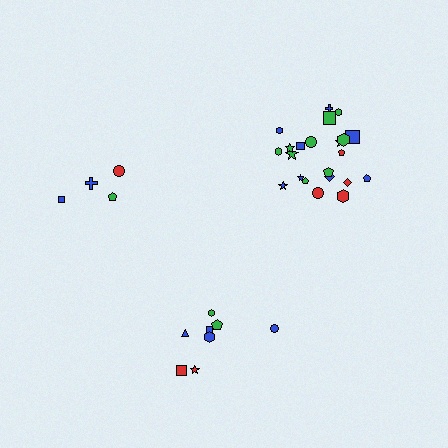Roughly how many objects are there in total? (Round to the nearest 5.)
Roughly 35 objects in total.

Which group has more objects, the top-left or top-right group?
The top-right group.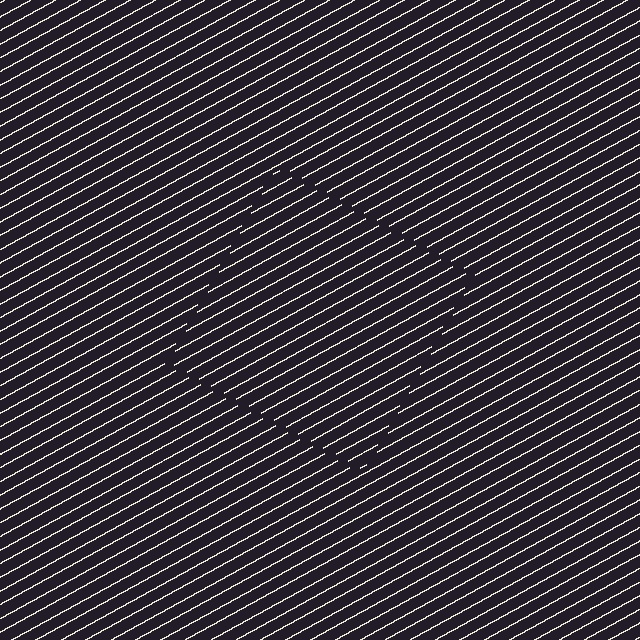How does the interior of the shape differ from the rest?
The interior of the shape contains the same grating, shifted by half a period — the contour is defined by the phase discontinuity where line-ends from the inner and outer gratings abut.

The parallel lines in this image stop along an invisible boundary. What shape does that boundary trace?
An illusory square. The interior of the shape contains the same grating, shifted by half a period — the contour is defined by the phase discontinuity where line-ends from the inner and outer gratings abut.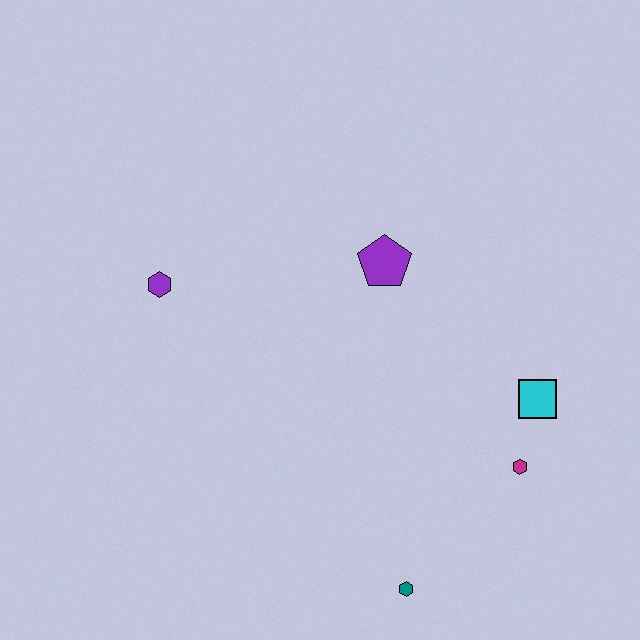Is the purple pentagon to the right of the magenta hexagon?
No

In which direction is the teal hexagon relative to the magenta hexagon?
The teal hexagon is below the magenta hexagon.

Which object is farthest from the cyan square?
The purple hexagon is farthest from the cyan square.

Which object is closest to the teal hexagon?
The magenta hexagon is closest to the teal hexagon.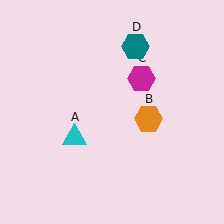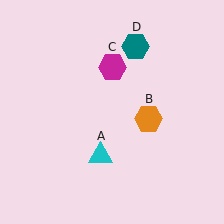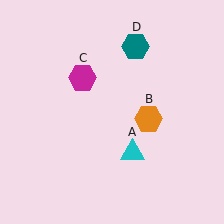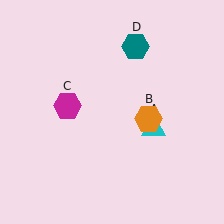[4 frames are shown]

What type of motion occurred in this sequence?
The cyan triangle (object A), magenta hexagon (object C) rotated counterclockwise around the center of the scene.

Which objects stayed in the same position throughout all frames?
Orange hexagon (object B) and teal hexagon (object D) remained stationary.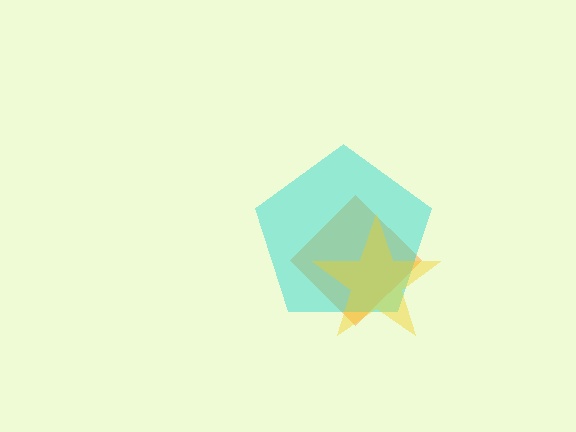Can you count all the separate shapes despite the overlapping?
Yes, there are 3 separate shapes.